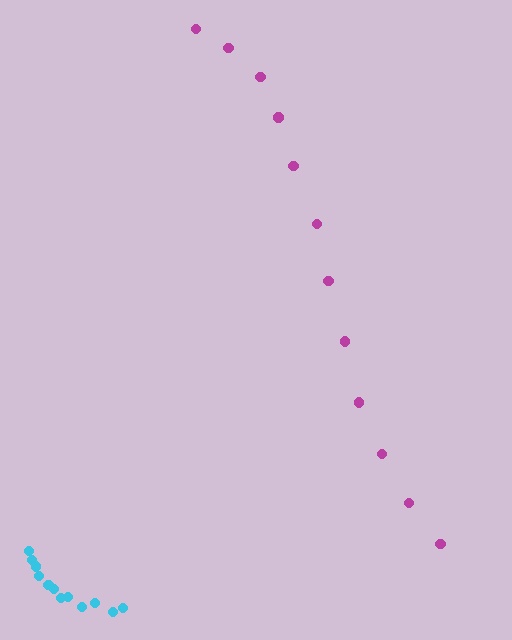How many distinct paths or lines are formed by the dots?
There are 2 distinct paths.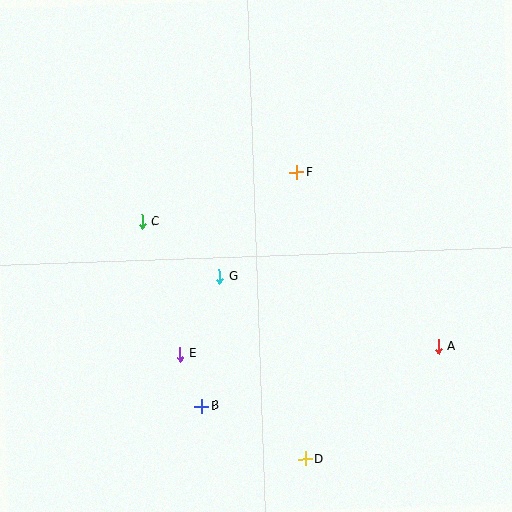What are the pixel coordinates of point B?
Point B is at (202, 406).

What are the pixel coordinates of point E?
Point E is at (180, 354).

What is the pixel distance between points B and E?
The distance between B and E is 57 pixels.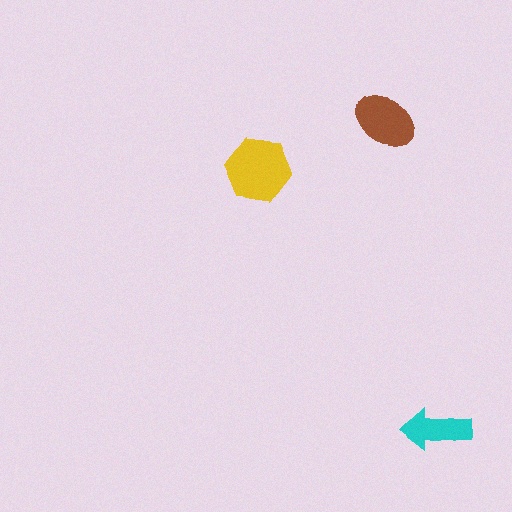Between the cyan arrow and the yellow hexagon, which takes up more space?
The yellow hexagon.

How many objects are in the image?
There are 3 objects in the image.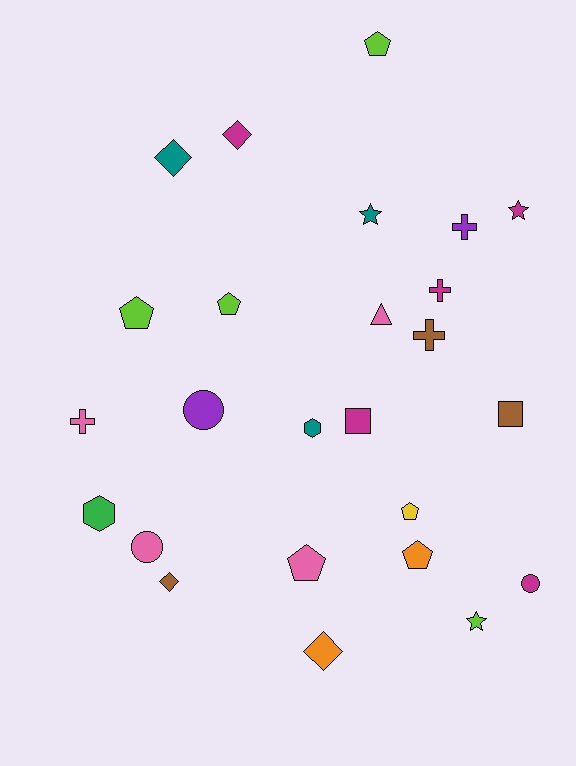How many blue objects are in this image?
There are no blue objects.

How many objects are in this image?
There are 25 objects.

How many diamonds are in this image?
There are 4 diamonds.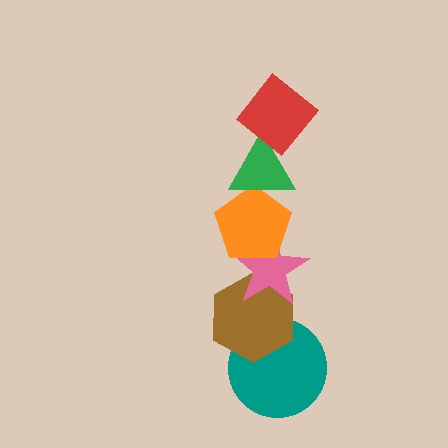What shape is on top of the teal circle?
The brown hexagon is on top of the teal circle.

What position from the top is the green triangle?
The green triangle is 2nd from the top.